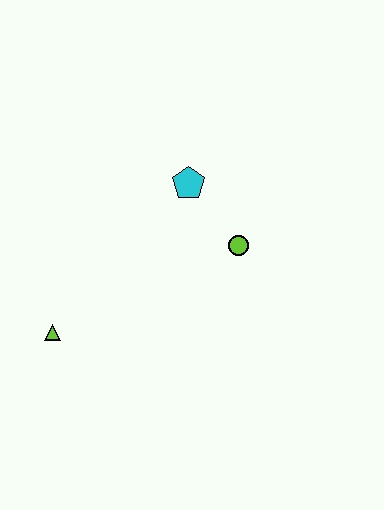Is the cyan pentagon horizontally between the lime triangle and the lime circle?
Yes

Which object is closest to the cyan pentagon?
The lime circle is closest to the cyan pentagon.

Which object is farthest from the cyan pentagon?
The lime triangle is farthest from the cyan pentagon.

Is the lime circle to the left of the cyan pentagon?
No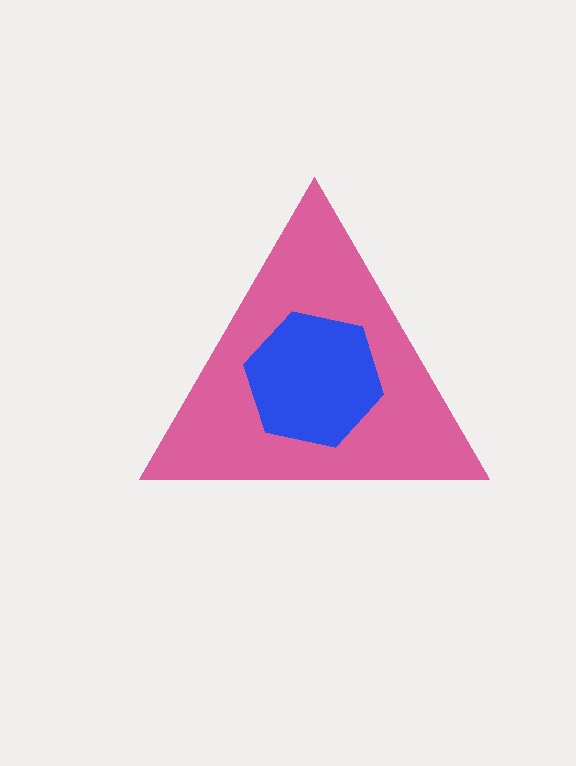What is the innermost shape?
The blue hexagon.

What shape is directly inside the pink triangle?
The blue hexagon.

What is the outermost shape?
The pink triangle.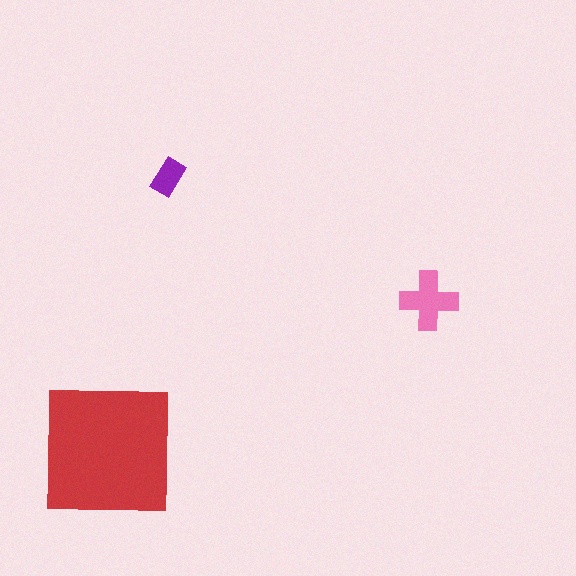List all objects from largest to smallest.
The red square, the pink cross, the purple rectangle.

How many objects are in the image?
There are 3 objects in the image.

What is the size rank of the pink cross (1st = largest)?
2nd.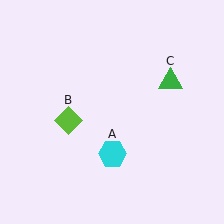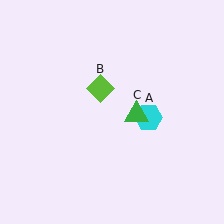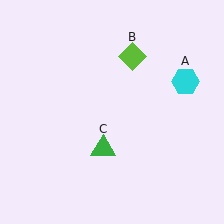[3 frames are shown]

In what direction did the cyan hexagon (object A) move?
The cyan hexagon (object A) moved up and to the right.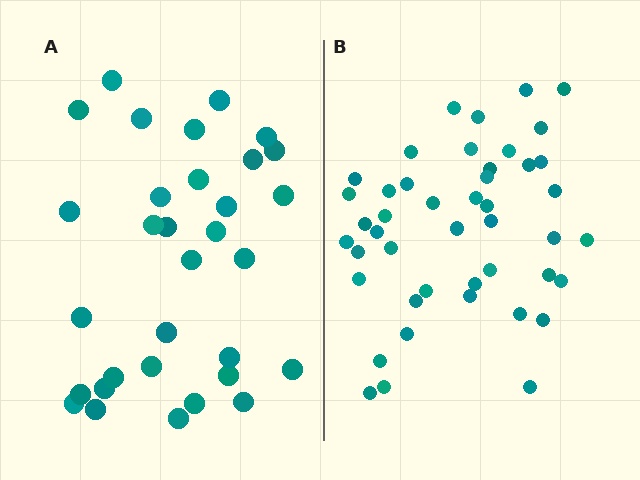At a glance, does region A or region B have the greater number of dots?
Region B (the right region) has more dots.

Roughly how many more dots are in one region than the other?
Region B has approximately 15 more dots than region A.